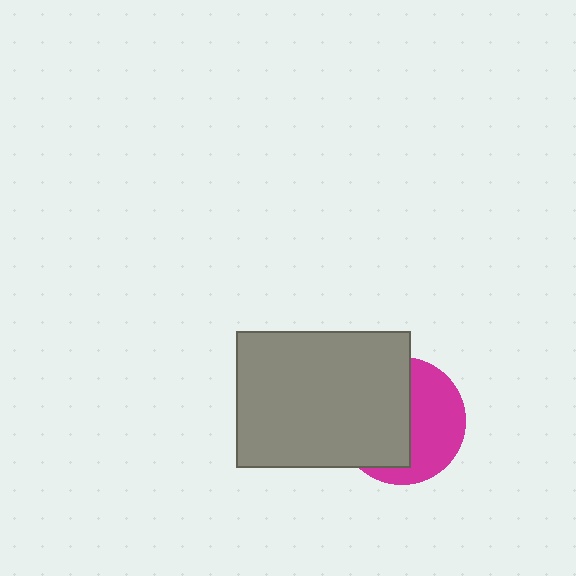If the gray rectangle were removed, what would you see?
You would see the complete magenta circle.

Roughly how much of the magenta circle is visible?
About half of it is visible (roughly 46%).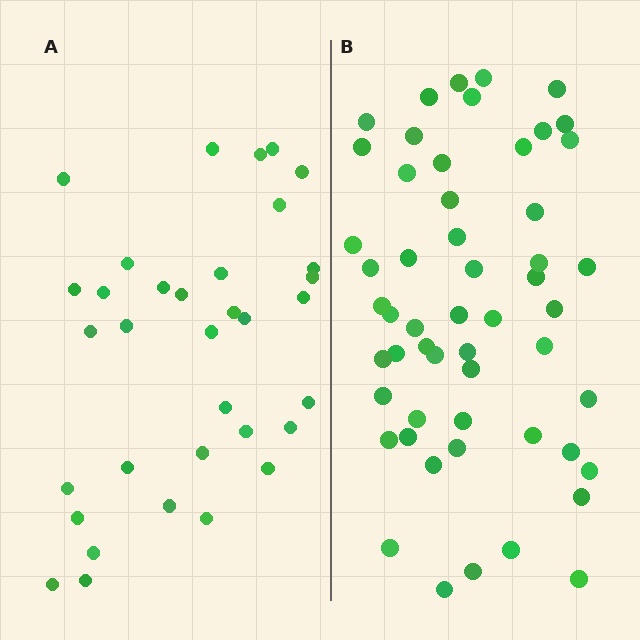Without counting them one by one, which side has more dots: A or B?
Region B (the right region) has more dots.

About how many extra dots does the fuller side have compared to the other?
Region B has approximately 20 more dots than region A.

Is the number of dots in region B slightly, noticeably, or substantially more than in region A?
Region B has substantially more. The ratio is roughly 1.6 to 1.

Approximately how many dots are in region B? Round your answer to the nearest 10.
About 50 dots. (The exact count is 54, which rounds to 50.)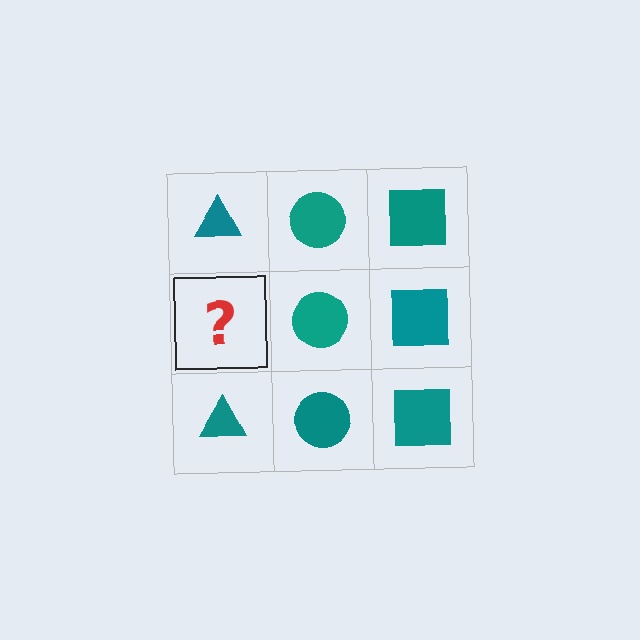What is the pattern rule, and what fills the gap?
The rule is that each column has a consistent shape. The gap should be filled with a teal triangle.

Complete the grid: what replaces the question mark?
The question mark should be replaced with a teal triangle.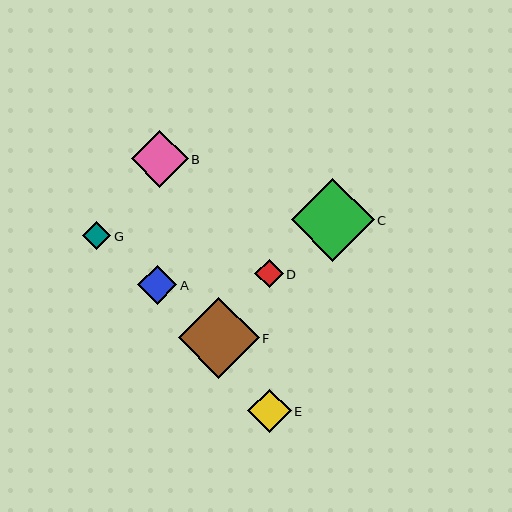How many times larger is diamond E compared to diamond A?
Diamond E is approximately 1.1 times the size of diamond A.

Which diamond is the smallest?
Diamond G is the smallest with a size of approximately 28 pixels.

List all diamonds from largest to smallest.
From largest to smallest: C, F, B, E, A, D, G.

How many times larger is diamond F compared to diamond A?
Diamond F is approximately 2.1 times the size of diamond A.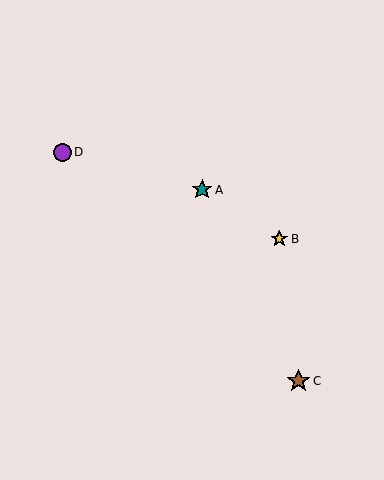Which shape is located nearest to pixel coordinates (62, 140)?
The purple circle (labeled D) at (62, 153) is nearest to that location.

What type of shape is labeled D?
Shape D is a purple circle.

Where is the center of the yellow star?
The center of the yellow star is at (279, 239).